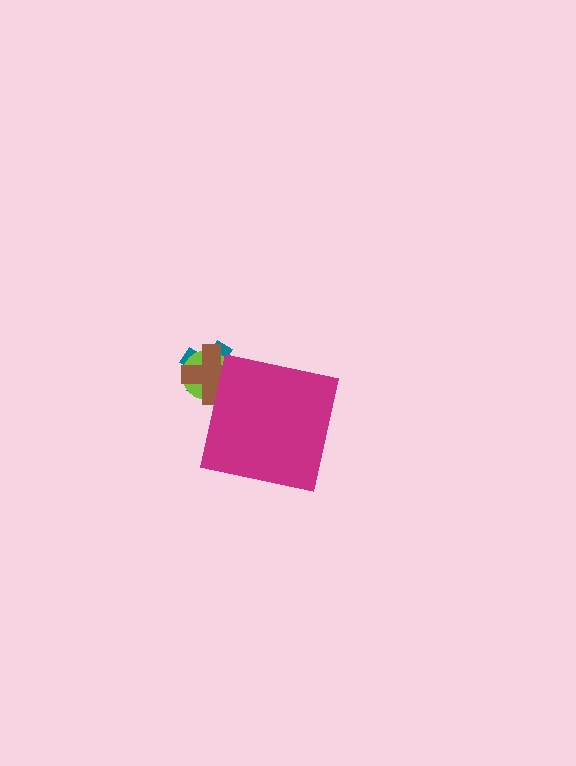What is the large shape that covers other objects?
A magenta square.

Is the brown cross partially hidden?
Yes, the brown cross is partially hidden behind the magenta square.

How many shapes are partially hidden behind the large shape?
3 shapes are partially hidden.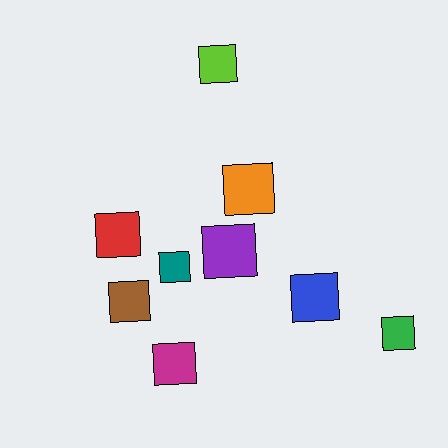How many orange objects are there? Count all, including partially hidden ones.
There is 1 orange object.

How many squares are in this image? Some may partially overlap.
There are 9 squares.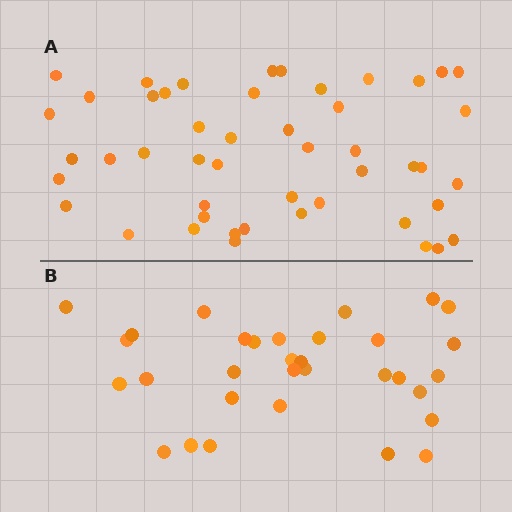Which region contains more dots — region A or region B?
Region A (the top region) has more dots.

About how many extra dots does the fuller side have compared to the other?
Region A has approximately 15 more dots than region B.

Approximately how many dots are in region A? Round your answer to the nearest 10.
About 50 dots. (The exact count is 48, which rounds to 50.)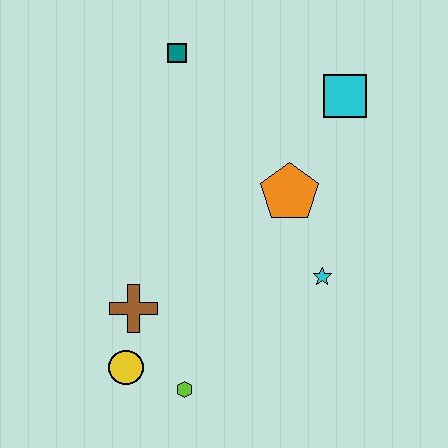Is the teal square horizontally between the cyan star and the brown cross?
Yes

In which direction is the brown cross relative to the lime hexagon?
The brown cross is above the lime hexagon.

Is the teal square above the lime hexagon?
Yes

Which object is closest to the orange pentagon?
The cyan star is closest to the orange pentagon.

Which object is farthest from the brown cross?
The cyan square is farthest from the brown cross.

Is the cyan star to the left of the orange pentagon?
No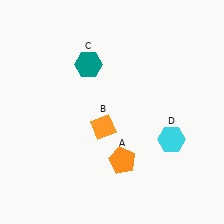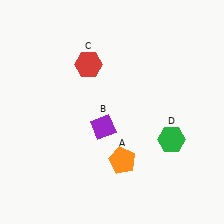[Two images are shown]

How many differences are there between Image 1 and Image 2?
There are 3 differences between the two images.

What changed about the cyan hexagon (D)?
In Image 1, D is cyan. In Image 2, it changed to green.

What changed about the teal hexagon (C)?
In Image 1, C is teal. In Image 2, it changed to red.